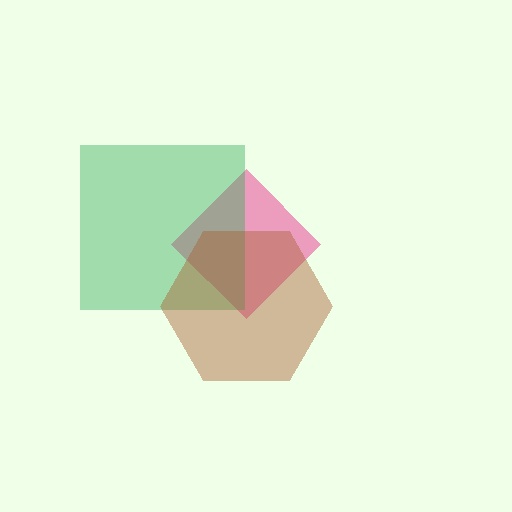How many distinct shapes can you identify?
There are 3 distinct shapes: a pink diamond, a green square, a brown hexagon.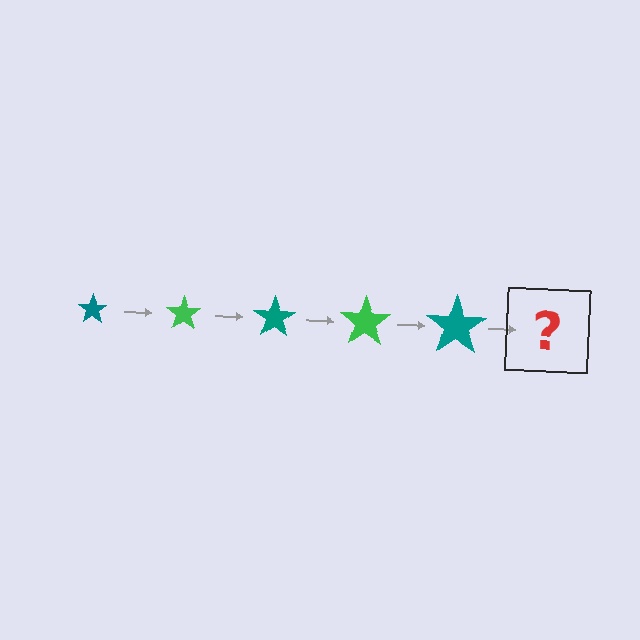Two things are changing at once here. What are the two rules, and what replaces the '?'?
The two rules are that the star grows larger each step and the color cycles through teal and green. The '?' should be a green star, larger than the previous one.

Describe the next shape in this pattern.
It should be a green star, larger than the previous one.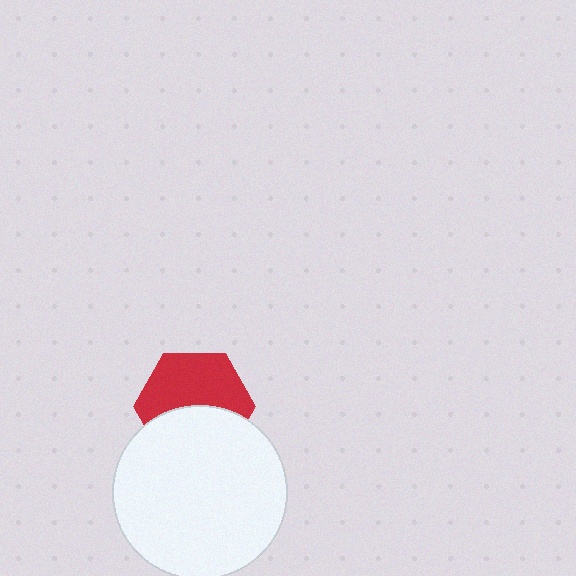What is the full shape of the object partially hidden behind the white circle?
The partially hidden object is a red hexagon.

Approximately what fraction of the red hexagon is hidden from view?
Roughly 44% of the red hexagon is hidden behind the white circle.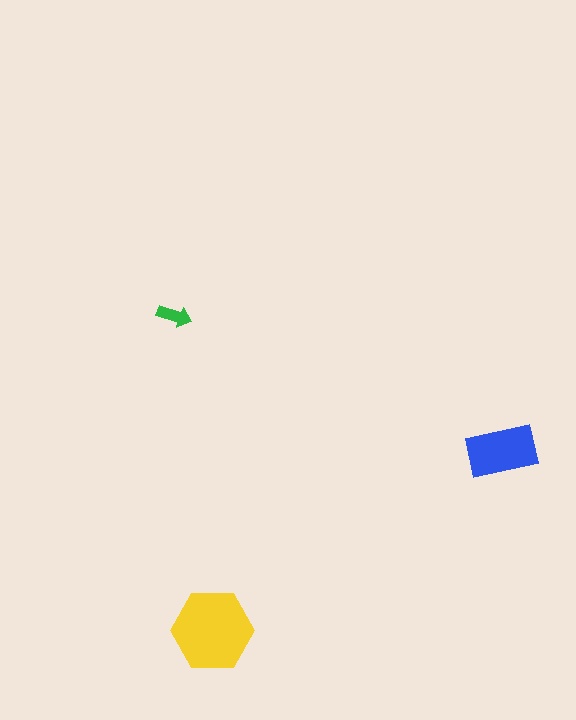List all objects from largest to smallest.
The yellow hexagon, the blue rectangle, the green arrow.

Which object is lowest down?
The yellow hexagon is bottommost.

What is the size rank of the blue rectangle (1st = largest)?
2nd.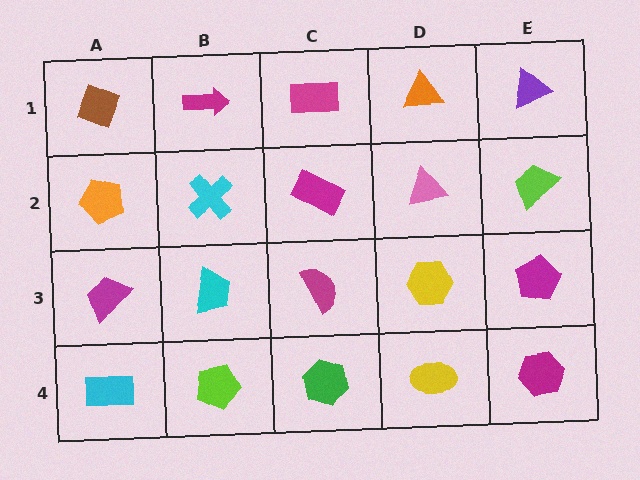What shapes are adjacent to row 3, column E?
A lime trapezoid (row 2, column E), a magenta hexagon (row 4, column E), a yellow hexagon (row 3, column D).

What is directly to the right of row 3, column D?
A magenta pentagon.